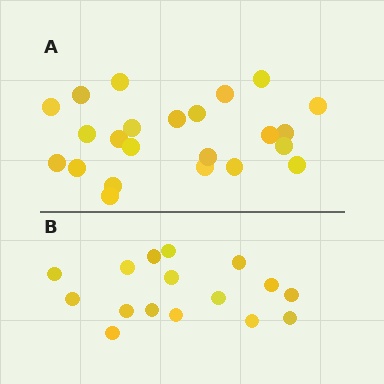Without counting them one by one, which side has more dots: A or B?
Region A (the top region) has more dots.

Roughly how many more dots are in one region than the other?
Region A has roughly 8 or so more dots than region B.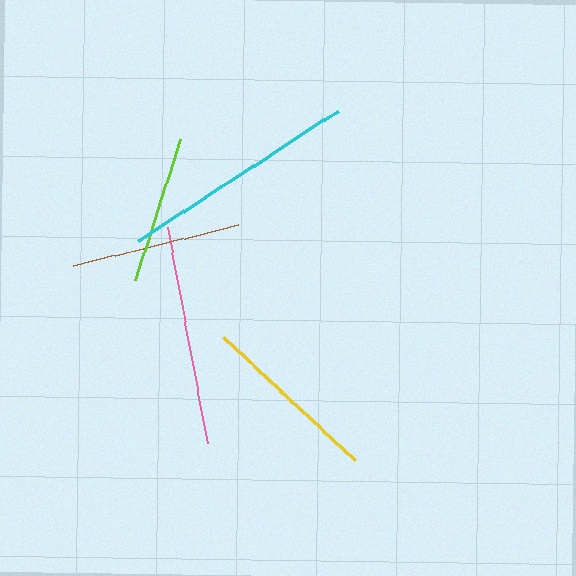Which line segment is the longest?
The cyan line is the longest at approximately 239 pixels.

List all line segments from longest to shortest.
From longest to shortest: cyan, pink, yellow, brown, lime.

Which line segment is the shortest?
The lime line is the shortest at approximately 147 pixels.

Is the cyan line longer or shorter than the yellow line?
The cyan line is longer than the yellow line.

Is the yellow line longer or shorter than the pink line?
The pink line is longer than the yellow line.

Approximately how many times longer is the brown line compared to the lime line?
The brown line is approximately 1.2 times the length of the lime line.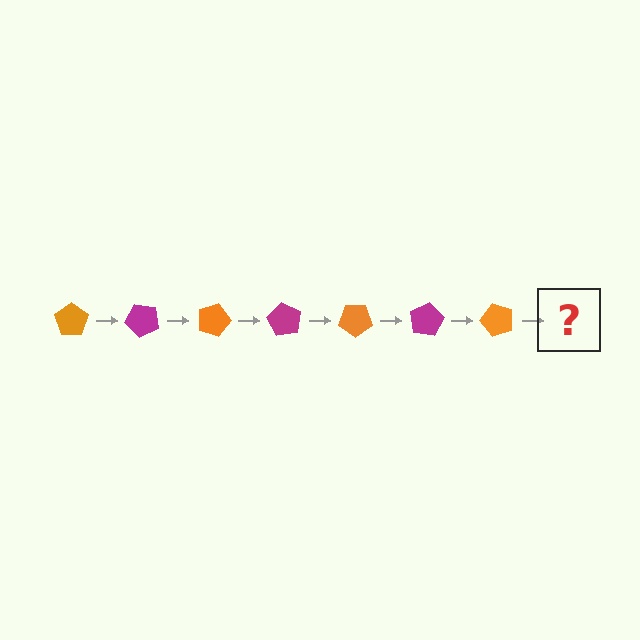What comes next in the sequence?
The next element should be a magenta pentagon, rotated 315 degrees from the start.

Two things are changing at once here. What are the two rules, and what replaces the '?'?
The two rules are that it rotates 45 degrees each step and the color cycles through orange and magenta. The '?' should be a magenta pentagon, rotated 315 degrees from the start.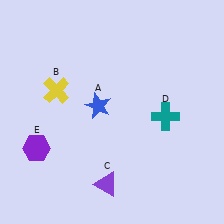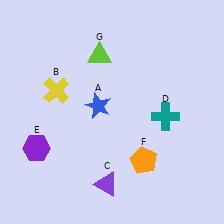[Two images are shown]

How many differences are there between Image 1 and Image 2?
There are 2 differences between the two images.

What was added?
An orange pentagon (F), a lime triangle (G) were added in Image 2.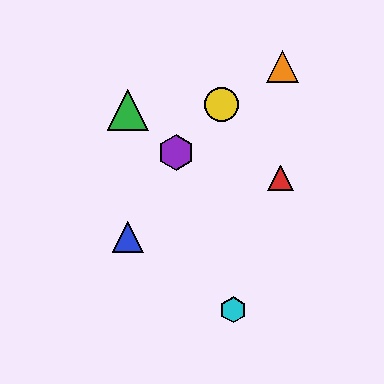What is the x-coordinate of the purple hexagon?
The purple hexagon is at x≈176.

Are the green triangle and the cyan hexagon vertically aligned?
No, the green triangle is at x≈128 and the cyan hexagon is at x≈233.